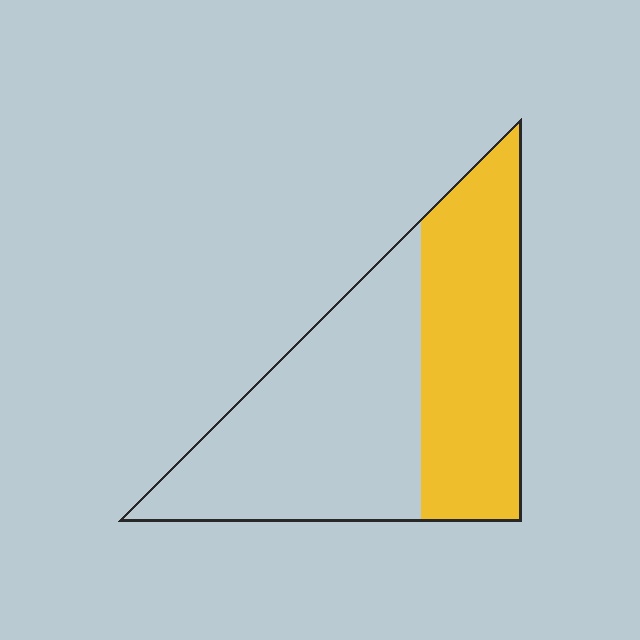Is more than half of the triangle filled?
No.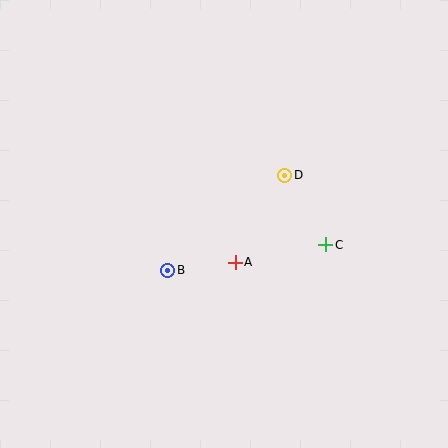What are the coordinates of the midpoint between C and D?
The midpoint between C and D is at (305, 210).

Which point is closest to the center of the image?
Point A at (235, 262) is closest to the center.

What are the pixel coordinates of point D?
Point D is at (285, 175).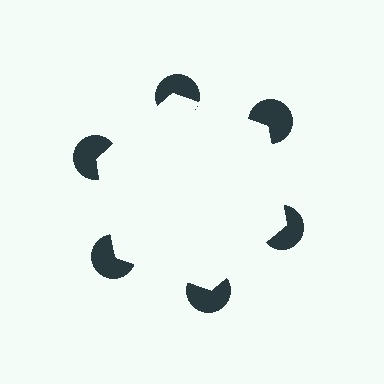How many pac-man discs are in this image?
There are 6 — one at each vertex of the illusory hexagon.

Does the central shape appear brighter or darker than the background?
It typically appears slightly brighter than the background, even though no actual brightness change is drawn.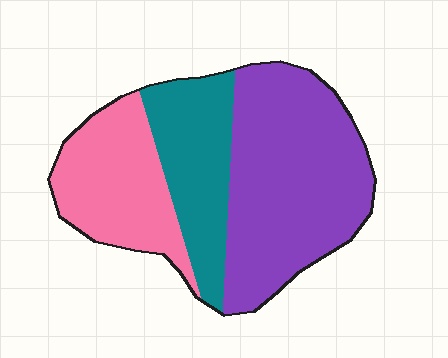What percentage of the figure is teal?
Teal takes up less than a quarter of the figure.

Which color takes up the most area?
Purple, at roughly 50%.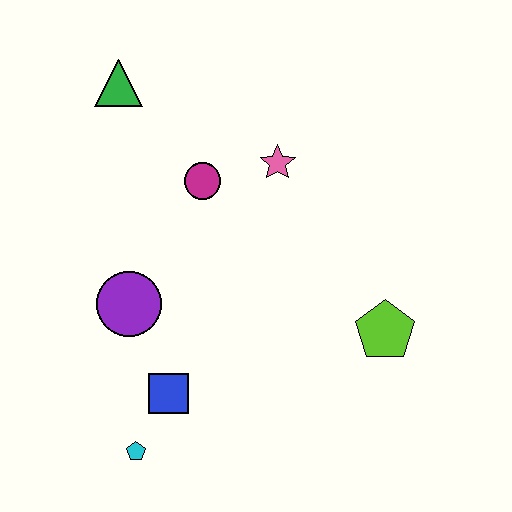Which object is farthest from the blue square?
The green triangle is farthest from the blue square.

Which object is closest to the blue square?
The cyan pentagon is closest to the blue square.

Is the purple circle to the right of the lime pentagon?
No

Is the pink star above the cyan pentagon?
Yes